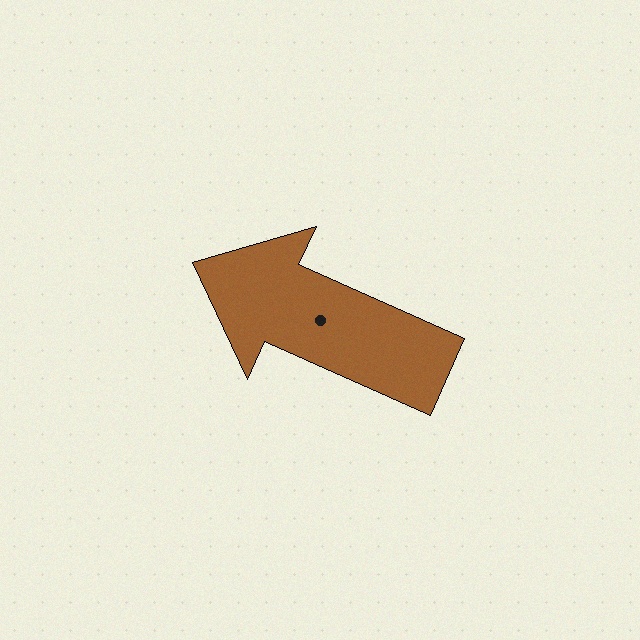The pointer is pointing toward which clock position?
Roughly 10 o'clock.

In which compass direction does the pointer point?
Northwest.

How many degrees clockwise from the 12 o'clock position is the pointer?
Approximately 294 degrees.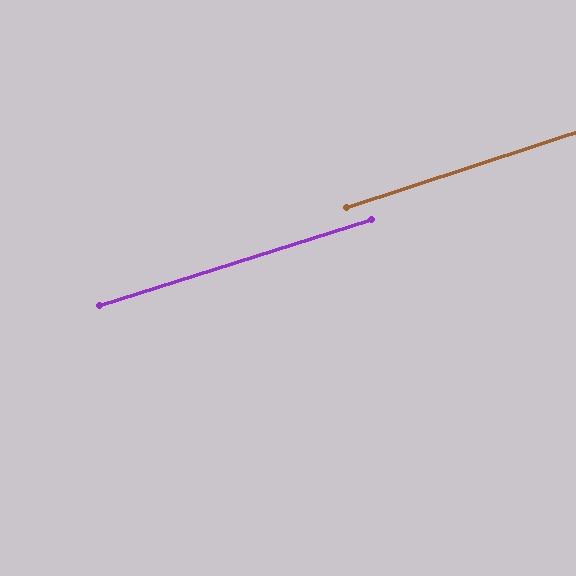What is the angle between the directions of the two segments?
Approximately 1 degree.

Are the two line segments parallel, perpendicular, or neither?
Parallel — their directions differ by only 0.7°.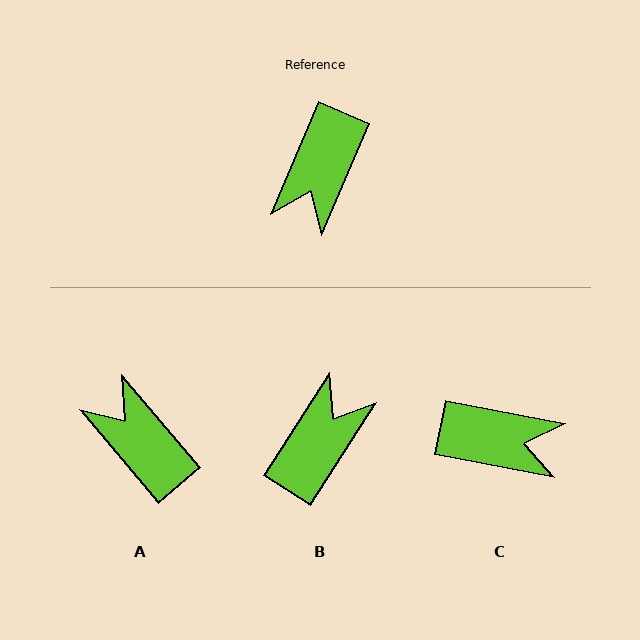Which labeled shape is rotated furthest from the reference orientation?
B, about 170 degrees away.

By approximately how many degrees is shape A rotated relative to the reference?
Approximately 117 degrees clockwise.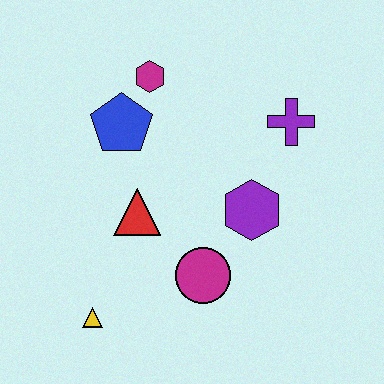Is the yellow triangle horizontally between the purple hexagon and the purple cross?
No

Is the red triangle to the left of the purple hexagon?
Yes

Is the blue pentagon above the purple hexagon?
Yes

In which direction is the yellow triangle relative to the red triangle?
The yellow triangle is below the red triangle.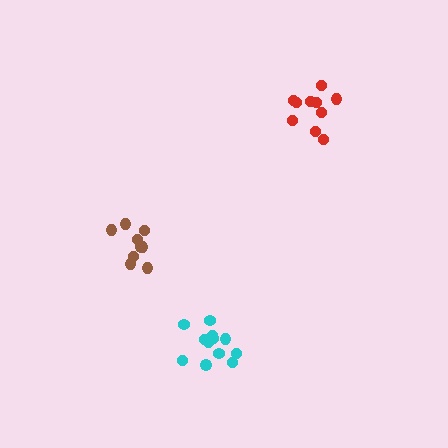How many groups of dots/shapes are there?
There are 3 groups.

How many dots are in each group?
Group 1: 9 dots, Group 2: 10 dots, Group 3: 12 dots (31 total).